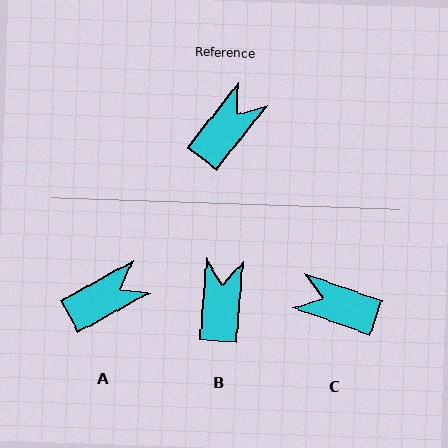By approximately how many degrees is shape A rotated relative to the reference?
Approximately 23 degrees clockwise.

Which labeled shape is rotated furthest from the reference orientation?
C, about 109 degrees away.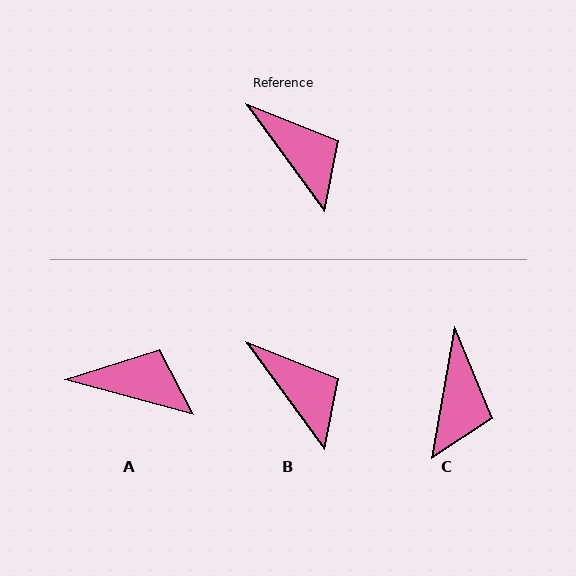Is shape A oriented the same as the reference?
No, it is off by about 39 degrees.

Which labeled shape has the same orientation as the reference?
B.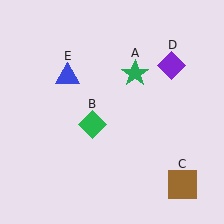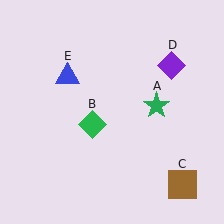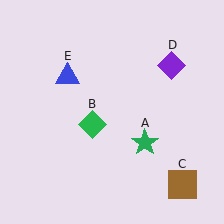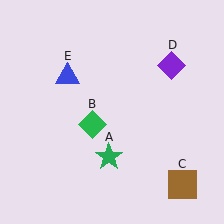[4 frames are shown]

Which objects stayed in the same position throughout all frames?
Green diamond (object B) and brown square (object C) and purple diamond (object D) and blue triangle (object E) remained stationary.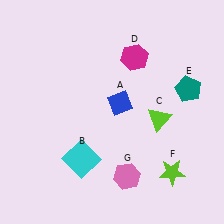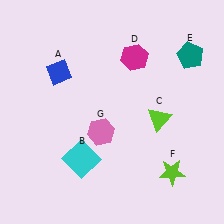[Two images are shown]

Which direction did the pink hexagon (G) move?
The pink hexagon (G) moved up.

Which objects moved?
The objects that moved are: the blue diamond (A), the teal pentagon (E), the pink hexagon (G).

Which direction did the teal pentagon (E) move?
The teal pentagon (E) moved up.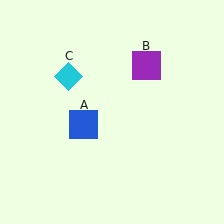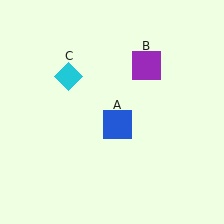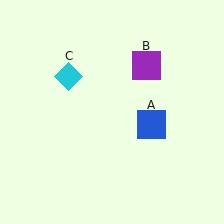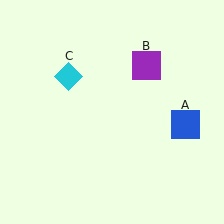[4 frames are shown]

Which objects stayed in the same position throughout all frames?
Purple square (object B) and cyan diamond (object C) remained stationary.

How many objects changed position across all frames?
1 object changed position: blue square (object A).